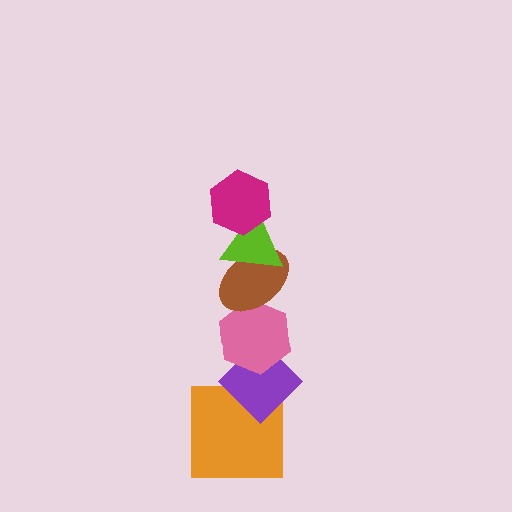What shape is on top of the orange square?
The purple diamond is on top of the orange square.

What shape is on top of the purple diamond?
The pink hexagon is on top of the purple diamond.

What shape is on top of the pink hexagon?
The brown ellipse is on top of the pink hexagon.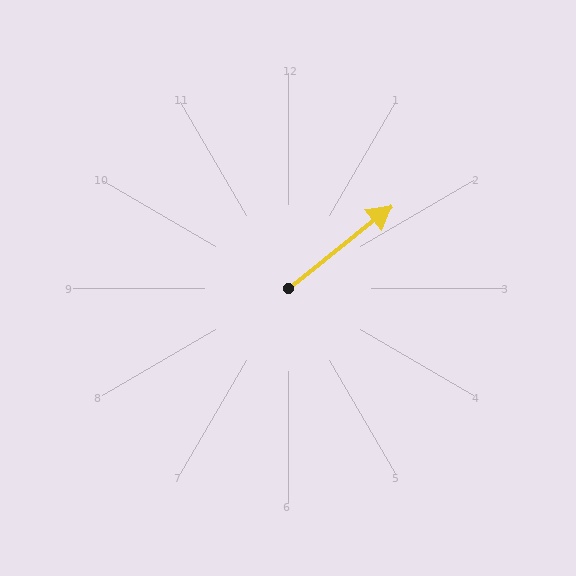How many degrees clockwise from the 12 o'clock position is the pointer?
Approximately 51 degrees.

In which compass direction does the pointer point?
Northeast.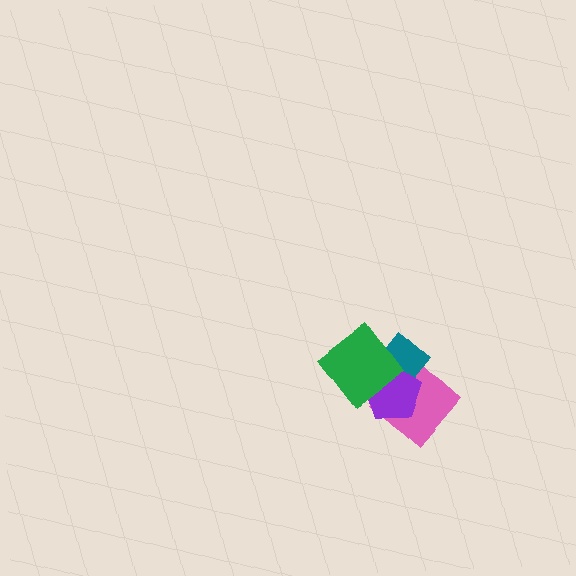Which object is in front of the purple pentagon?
The green diamond is in front of the purple pentagon.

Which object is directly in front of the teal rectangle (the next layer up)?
The purple pentagon is directly in front of the teal rectangle.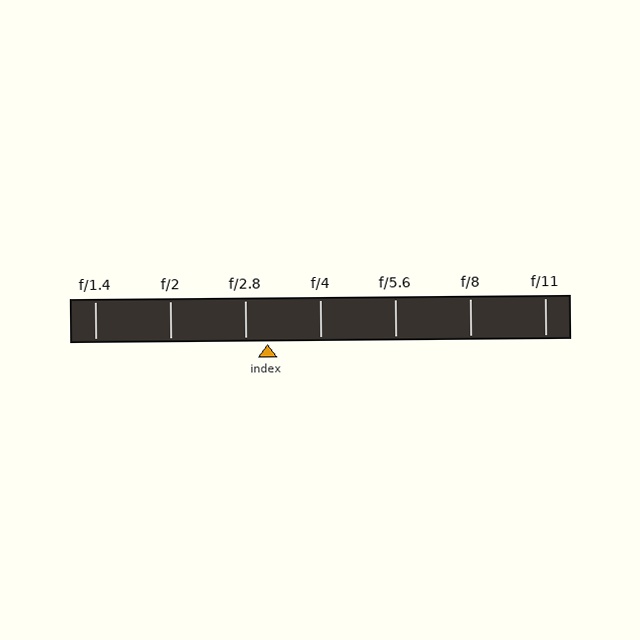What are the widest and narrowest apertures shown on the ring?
The widest aperture shown is f/1.4 and the narrowest is f/11.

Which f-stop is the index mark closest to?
The index mark is closest to f/2.8.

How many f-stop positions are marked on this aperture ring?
There are 7 f-stop positions marked.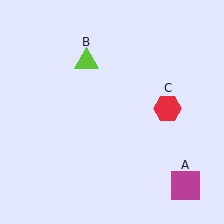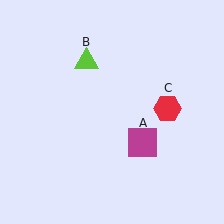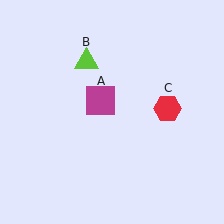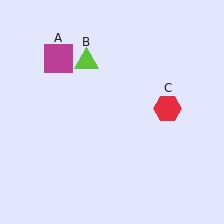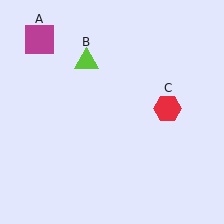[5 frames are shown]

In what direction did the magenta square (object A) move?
The magenta square (object A) moved up and to the left.